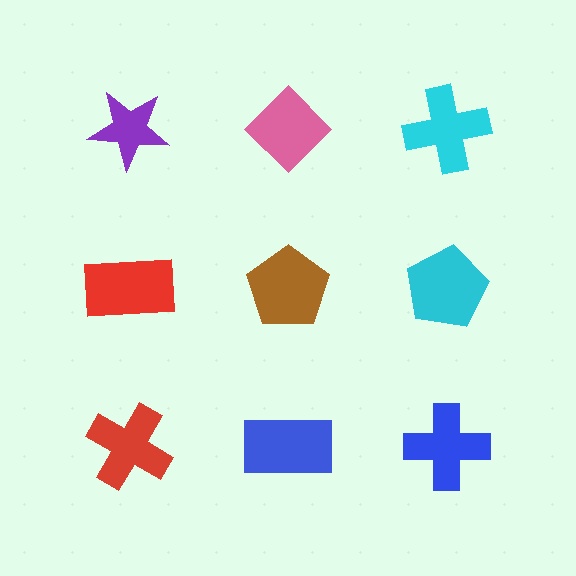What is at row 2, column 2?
A brown pentagon.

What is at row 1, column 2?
A pink diamond.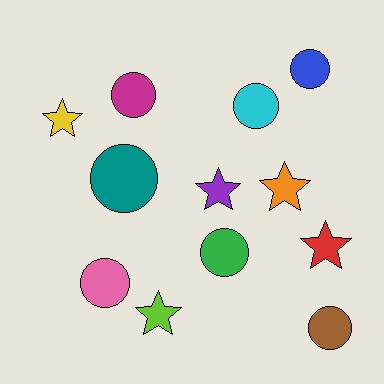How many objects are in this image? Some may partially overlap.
There are 12 objects.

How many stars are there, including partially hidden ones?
There are 5 stars.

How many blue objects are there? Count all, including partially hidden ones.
There is 1 blue object.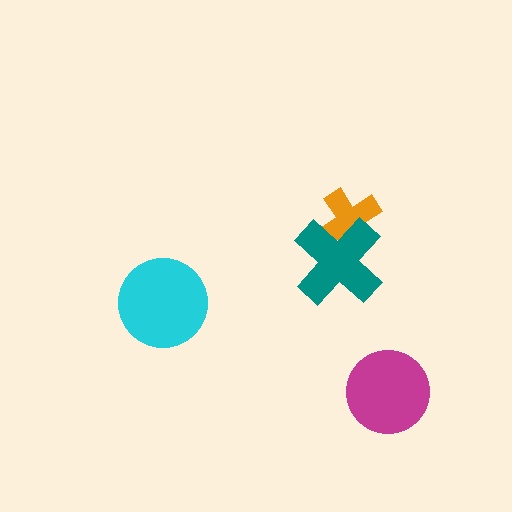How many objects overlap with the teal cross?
1 object overlaps with the teal cross.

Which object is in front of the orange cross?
The teal cross is in front of the orange cross.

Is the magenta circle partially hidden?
No, no other shape covers it.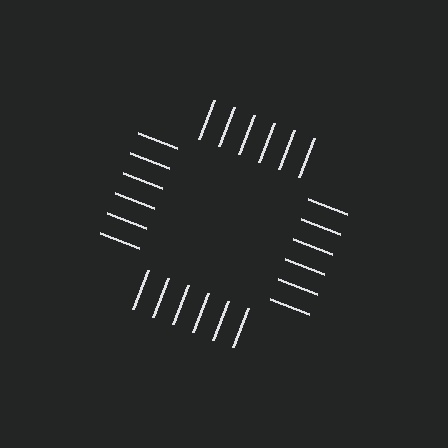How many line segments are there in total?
24 — 6 along each of the 4 edges.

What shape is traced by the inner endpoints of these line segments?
An illusory square — the line segments terminate on its edges but no continuous stroke is drawn.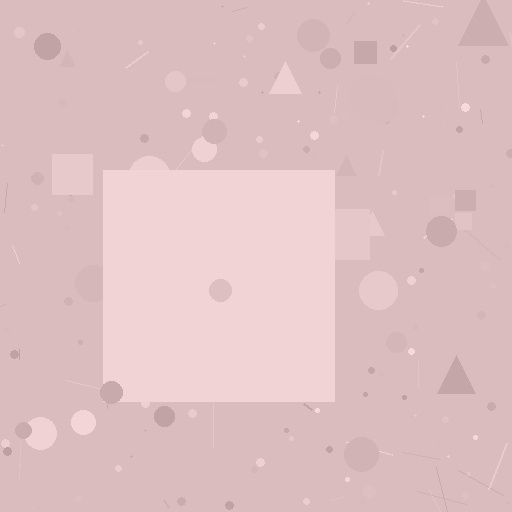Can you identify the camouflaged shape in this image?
The camouflaged shape is a square.